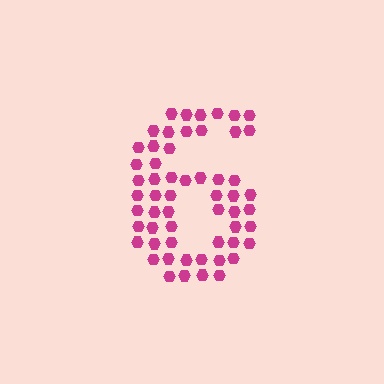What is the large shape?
The large shape is the digit 6.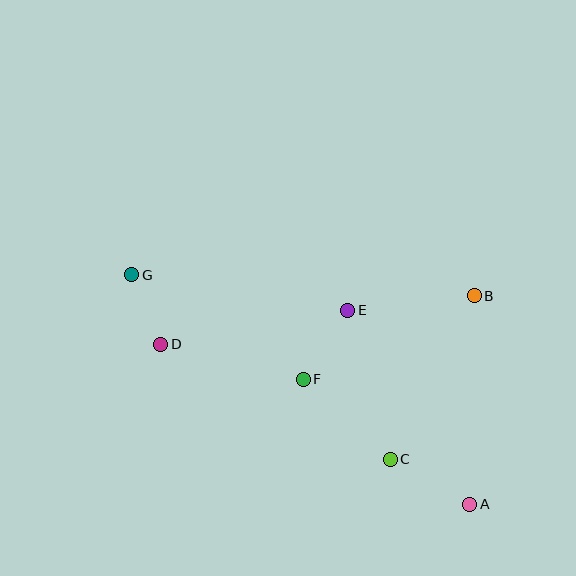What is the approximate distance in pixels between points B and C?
The distance between B and C is approximately 184 pixels.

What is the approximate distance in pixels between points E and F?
The distance between E and F is approximately 82 pixels.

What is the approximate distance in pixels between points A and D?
The distance between A and D is approximately 348 pixels.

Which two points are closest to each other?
Points D and G are closest to each other.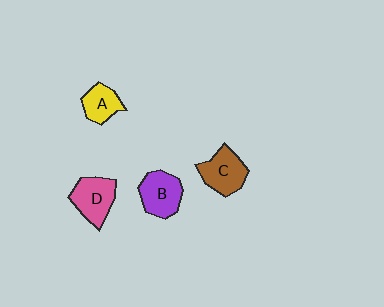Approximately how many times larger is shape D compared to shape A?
Approximately 1.4 times.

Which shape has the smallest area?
Shape A (yellow).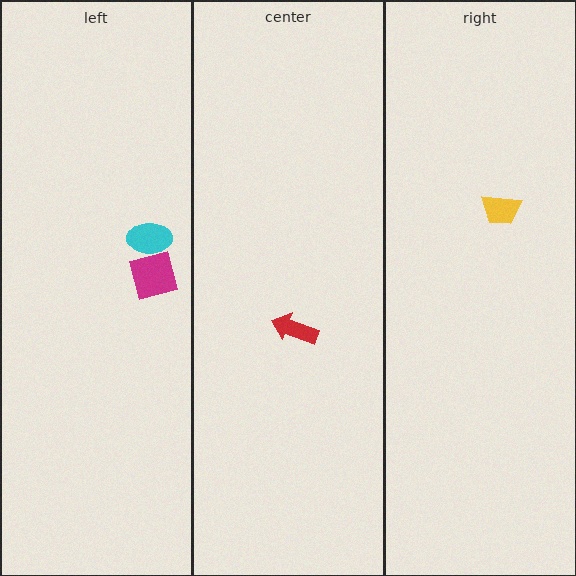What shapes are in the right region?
The yellow trapezoid.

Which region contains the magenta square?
The left region.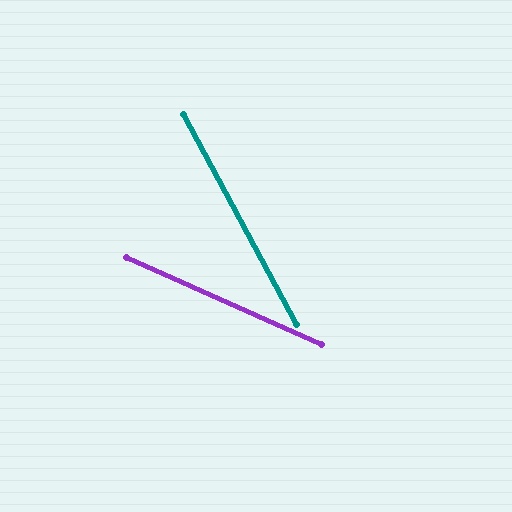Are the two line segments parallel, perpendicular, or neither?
Neither parallel nor perpendicular — they differ by about 37°.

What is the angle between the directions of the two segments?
Approximately 37 degrees.